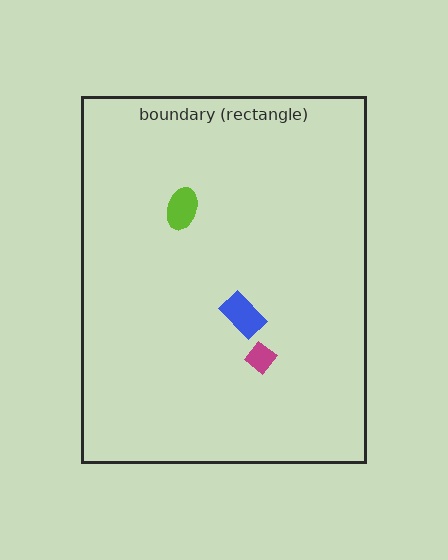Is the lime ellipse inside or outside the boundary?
Inside.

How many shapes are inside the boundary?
3 inside, 0 outside.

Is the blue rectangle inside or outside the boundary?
Inside.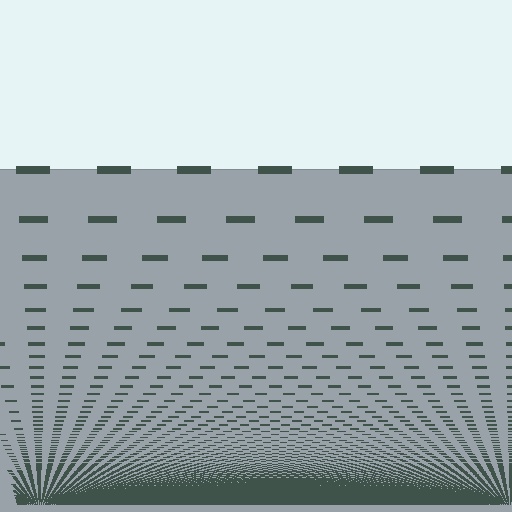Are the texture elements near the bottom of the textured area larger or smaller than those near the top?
Smaller. The gradient is inverted — elements near the bottom are smaller and denser.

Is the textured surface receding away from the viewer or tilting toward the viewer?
The surface appears to tilt toward the viewer. Texture elements get larger and sparser toward the top.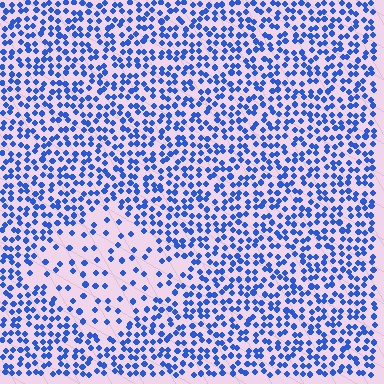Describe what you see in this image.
The image contains small blue elements arranged at two different densities. A diamond-shaped region is visible where the elements are less densely packed than the surrounding area.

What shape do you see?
I see a diamond.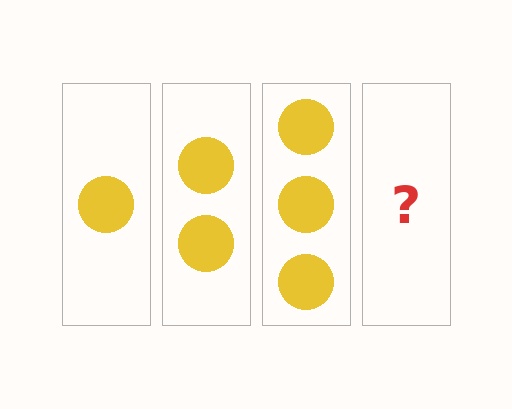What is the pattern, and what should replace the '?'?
The pattern is that each step adds one more circle. The '?' should be 4 circles.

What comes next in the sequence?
The next element should be 4 circles.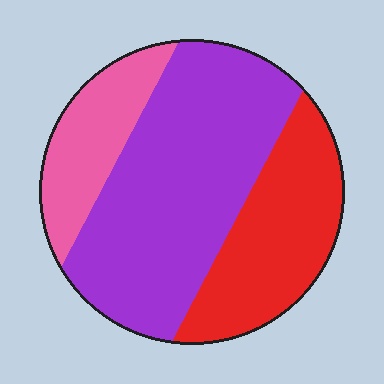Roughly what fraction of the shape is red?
Red takes up about one quarter (1/4) of the shape.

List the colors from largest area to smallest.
From largest to smallest: purple, red, pink.